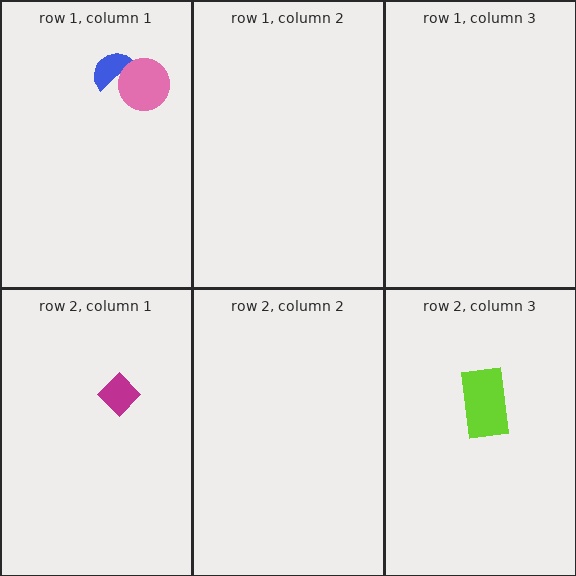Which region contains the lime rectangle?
The row 2, column 3 region.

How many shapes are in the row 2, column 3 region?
1.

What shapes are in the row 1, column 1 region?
The blue semicircle, the pink circle.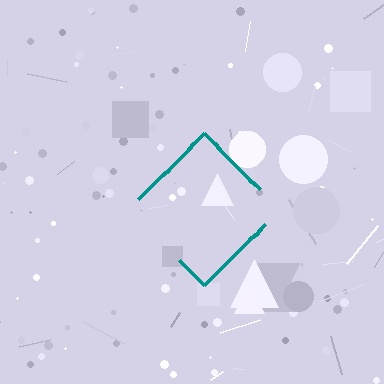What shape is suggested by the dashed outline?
The dashed outline suggests a diamond.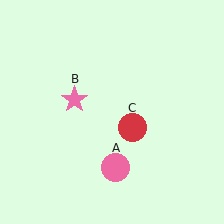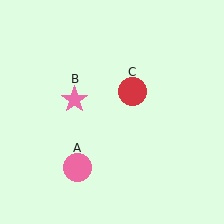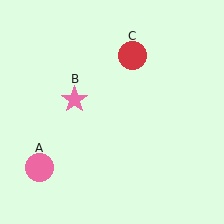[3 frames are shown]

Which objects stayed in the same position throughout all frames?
Pink star (object B) remained stationary.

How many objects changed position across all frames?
2 objects changed position: pink circle (object A), red circle (object C).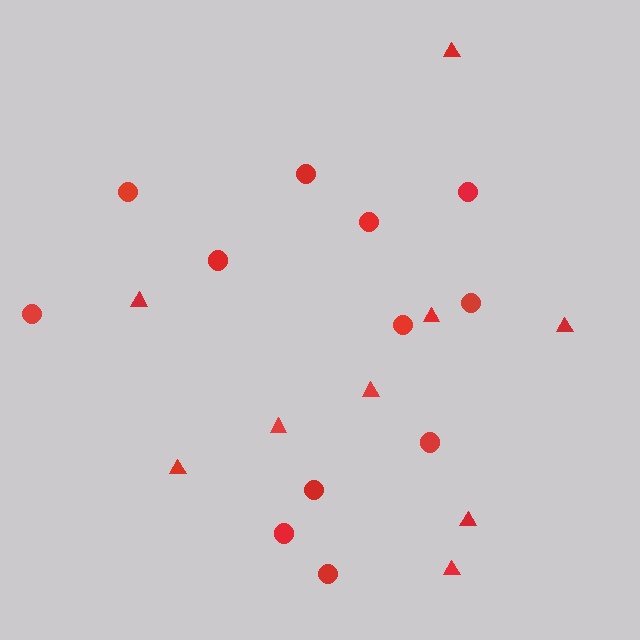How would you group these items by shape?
There are 2 groups: one group of circles (12) and one group of triangles (9).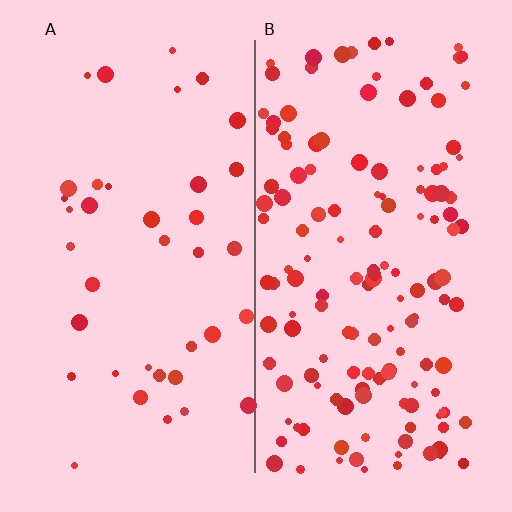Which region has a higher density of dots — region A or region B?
B (the right).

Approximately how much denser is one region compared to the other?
Approximately 3.7× — region B over region A.